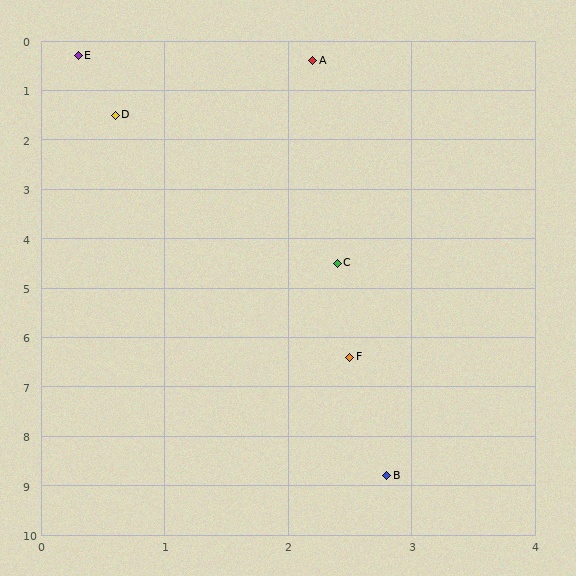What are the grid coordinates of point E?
Point E is at approximately (0.3, 0.3).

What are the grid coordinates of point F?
Point F is at approximately (2.5, 6.4).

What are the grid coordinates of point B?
Point B is at approximately (2.8, 8.8).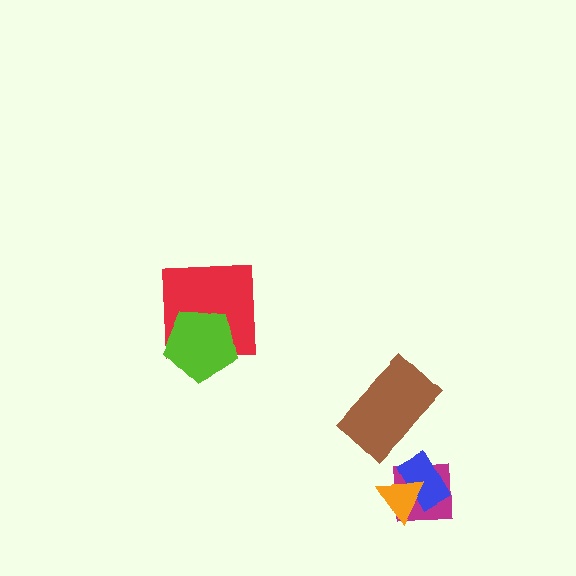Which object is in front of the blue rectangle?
The orange triangle is in front of the blue rectangle.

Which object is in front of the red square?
The lime pentagon is in front of the red square.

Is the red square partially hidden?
Yes, it is partially covered by another shape.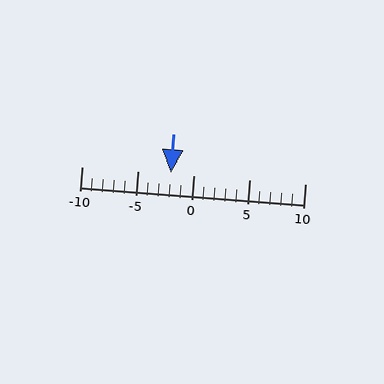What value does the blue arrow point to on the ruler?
The blue arrow points to approximately -2.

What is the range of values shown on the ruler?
The ruler shows values from -10 to 10.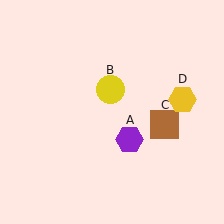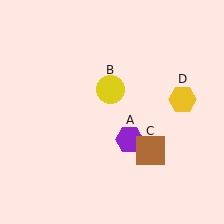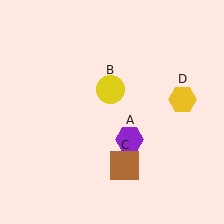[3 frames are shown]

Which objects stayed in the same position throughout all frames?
Purple hexagon (object A) and yellow circle (object B) and yellow hexagon (object D) remained stationary.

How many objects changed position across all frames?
1 object changed position: brown square (object C).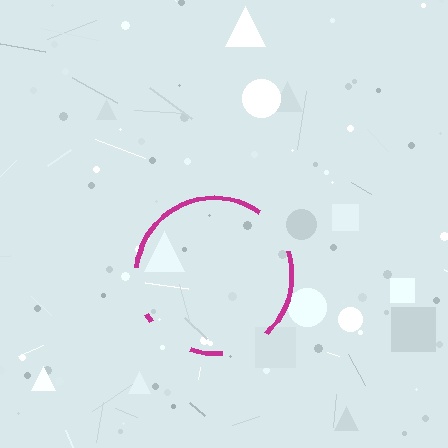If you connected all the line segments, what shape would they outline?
They would outline a circle.